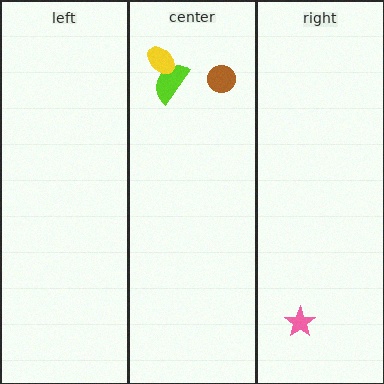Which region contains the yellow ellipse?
The center region.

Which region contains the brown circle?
The center region.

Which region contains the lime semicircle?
The center region.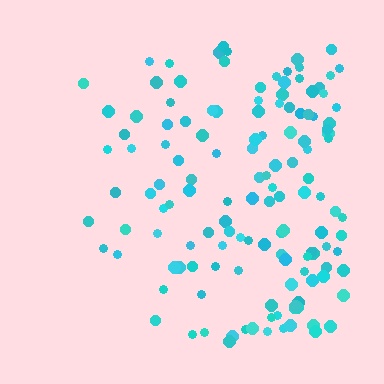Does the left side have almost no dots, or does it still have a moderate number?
Still a moderate number, just noticeably fewer than the right.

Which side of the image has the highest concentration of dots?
The right.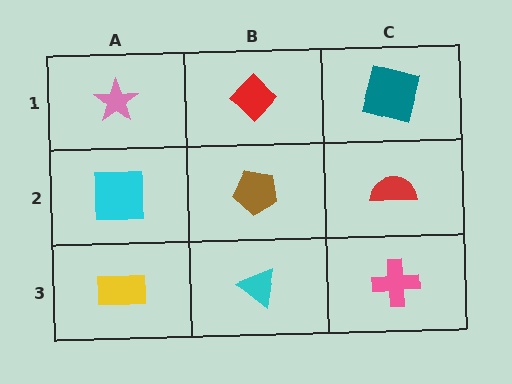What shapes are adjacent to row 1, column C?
A red semicircle (row 2, column C), a red diamond (row 1, column B).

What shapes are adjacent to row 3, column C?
A red semicircle (row 2, column C), a cyan triangle (row 3, column B).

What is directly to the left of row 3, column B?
A yellow rectangle.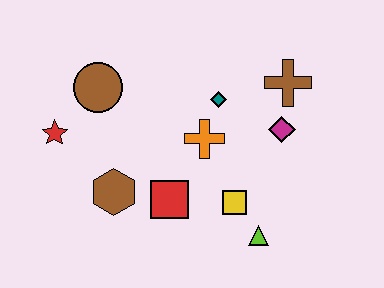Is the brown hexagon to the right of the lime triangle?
No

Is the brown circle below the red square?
No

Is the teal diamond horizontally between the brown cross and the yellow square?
No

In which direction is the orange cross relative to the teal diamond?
The orange cross is below the teal diamond.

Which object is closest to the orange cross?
The teal diamond is closest to the orange cross.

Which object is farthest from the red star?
The brown cross is farthest from the red star.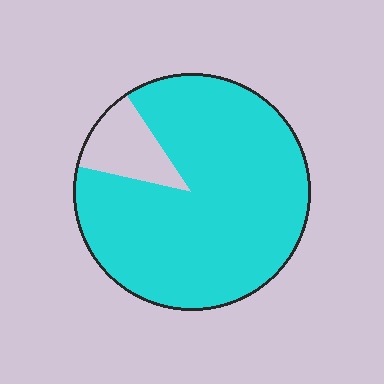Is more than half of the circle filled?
Yes.